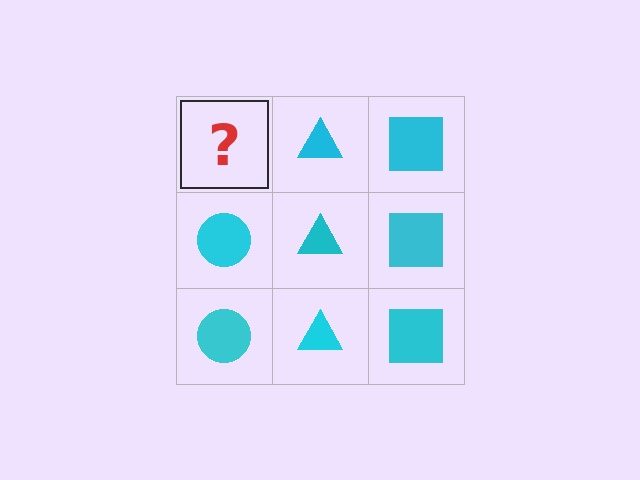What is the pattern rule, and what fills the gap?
The rule is that each column has a consistent shape. The gap should be filled with a cyan circle.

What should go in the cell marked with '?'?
The missing cell should contain a cyan circle.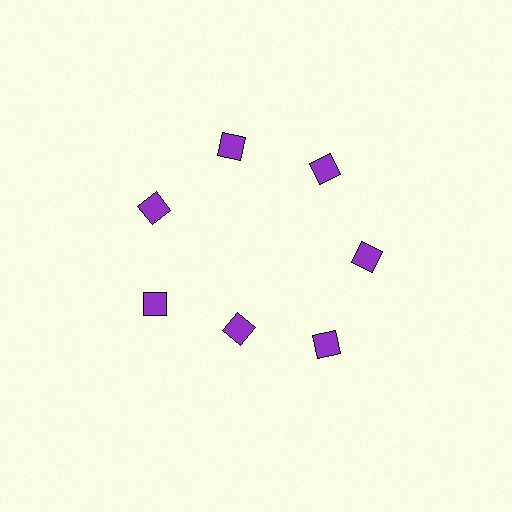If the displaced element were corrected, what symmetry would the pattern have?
It would have 7-fold rotational symmetry — the pattern would map onto itself every 51 degrees.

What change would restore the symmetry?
The symmetry would be restored by moving it outward, back onto the ring so that all 7 diamonds sit at equal angles and equal distance from the center.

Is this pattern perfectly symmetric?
No. The 7 purple diamonds are arranged in a ring, but one element near the 6 o'clock position is pulled inward toward the center, breaking the 7-fold rotational symmetry.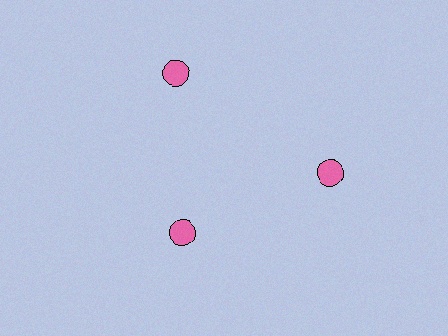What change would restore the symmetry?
The symmetry would be restored by moving it outward, back onto the ring so that all 3 circles sit at equal angles and equal distance from the center.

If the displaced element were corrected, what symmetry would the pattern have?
It would have 3-fold rotational symmetry — the pattern would map onto itself every 120 degrees.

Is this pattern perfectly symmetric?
No. The 3 pink circles are arranged in a ring, but one element near the 7 o'clock position is pulled inward toward the center, breaking the 3-fold rotational symmetry.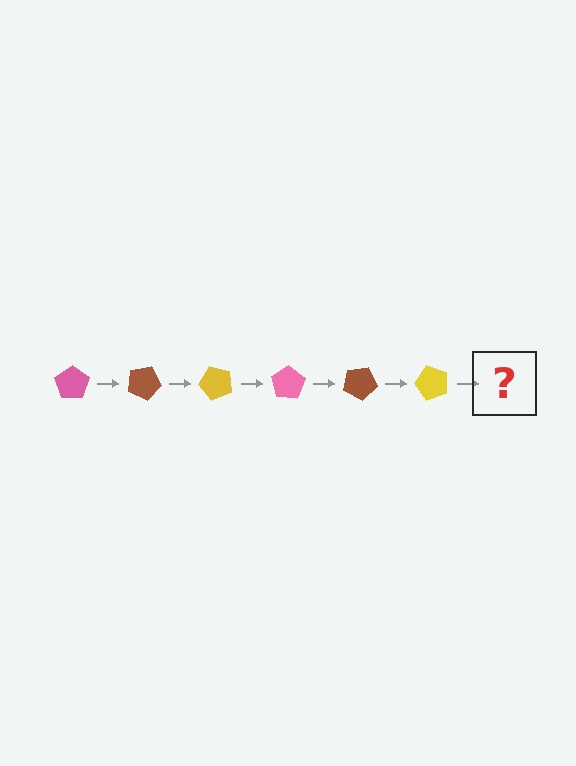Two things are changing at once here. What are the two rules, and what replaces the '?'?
The two rules are that it rotates 25 degrees each step and the color cycles through pink, brown, and yellow. The '?' should be a pink pentagon, rotated 150 degrees from the start.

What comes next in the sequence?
The next element should be a pink pentagon, rotated 150 degrees from the start.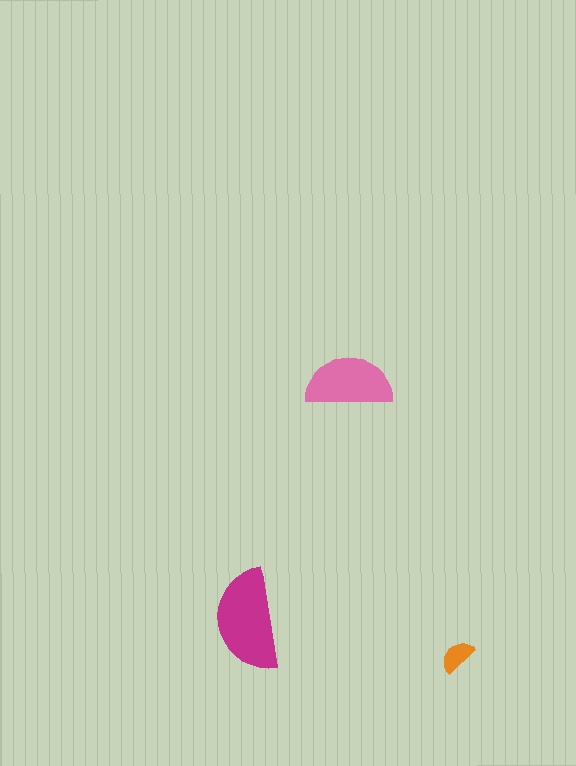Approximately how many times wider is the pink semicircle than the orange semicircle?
About 2.5 times wider.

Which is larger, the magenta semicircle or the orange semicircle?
The magenta one.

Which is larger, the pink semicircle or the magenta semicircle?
The magenta one.